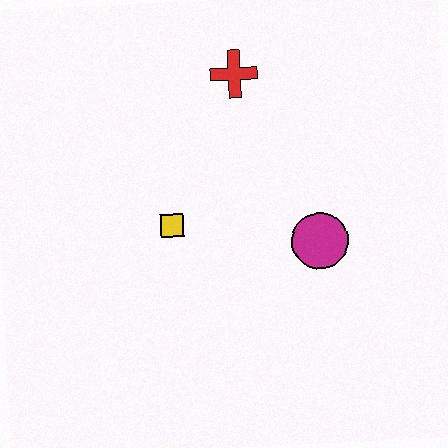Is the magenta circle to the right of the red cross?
Yes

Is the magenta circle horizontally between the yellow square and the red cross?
No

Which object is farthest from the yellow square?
The red cross is farthest from the yellow square.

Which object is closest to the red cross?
The yellow square is closest to the red cross.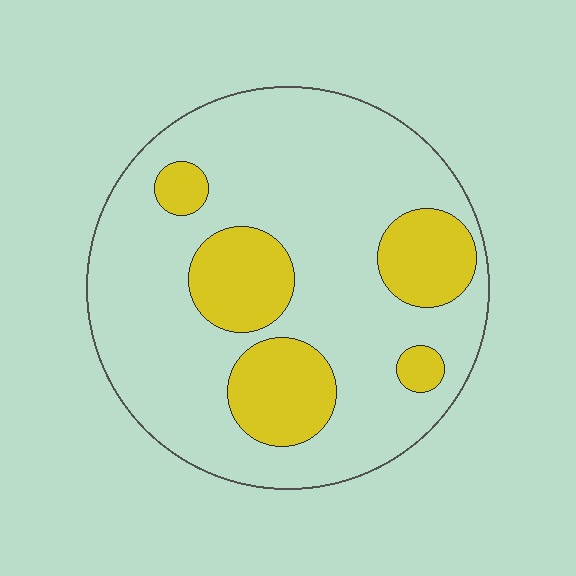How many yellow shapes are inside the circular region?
5.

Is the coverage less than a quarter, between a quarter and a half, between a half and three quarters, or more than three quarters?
Less than a quarter.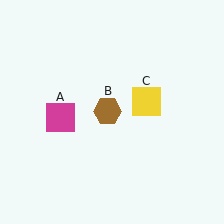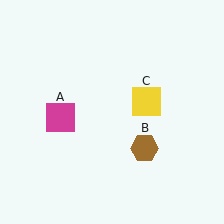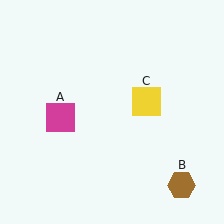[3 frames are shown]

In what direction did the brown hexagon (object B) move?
The brown hexagon (object B) moved down and to the right.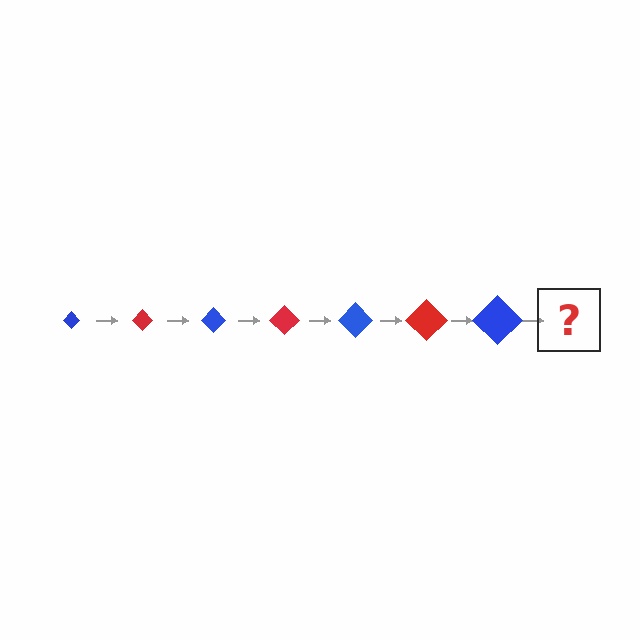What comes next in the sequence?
The next element should be a red diamond, larger than the previous one.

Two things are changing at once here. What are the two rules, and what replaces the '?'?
The two rules are that the diamond grows larger each step and the color cycles through blue and red. The '?' should be a red diamond, larger than the previous one.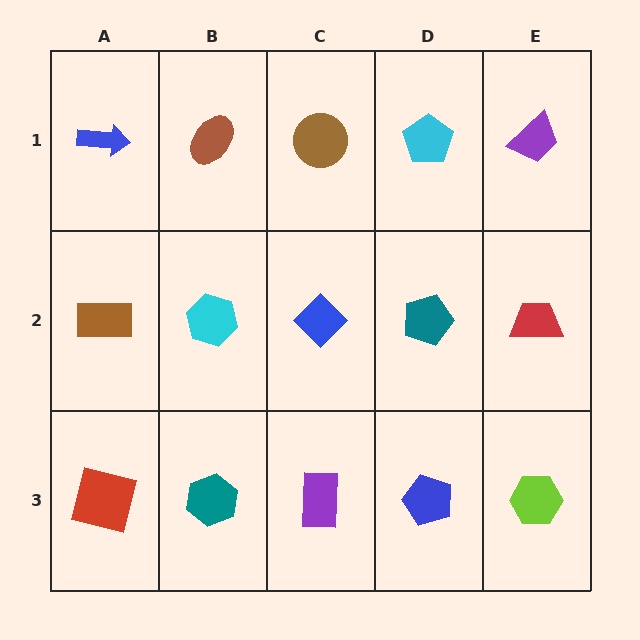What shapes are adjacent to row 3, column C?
A blue diamond (row 2, column C), a teal hexagon (row 3, column B), a blue pentagon (row 3, column D).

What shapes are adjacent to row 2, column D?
A cyan pentagon (row 1, column D), a blue pentagon (row 3, column D), a blue diamond (row 2, column C), a red trapezoid (row 2, column E).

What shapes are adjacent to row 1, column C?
A blue diamond (row 2, column C), a brown ellipse (row 1, column B), a cyan pentagon (row 1, column D).